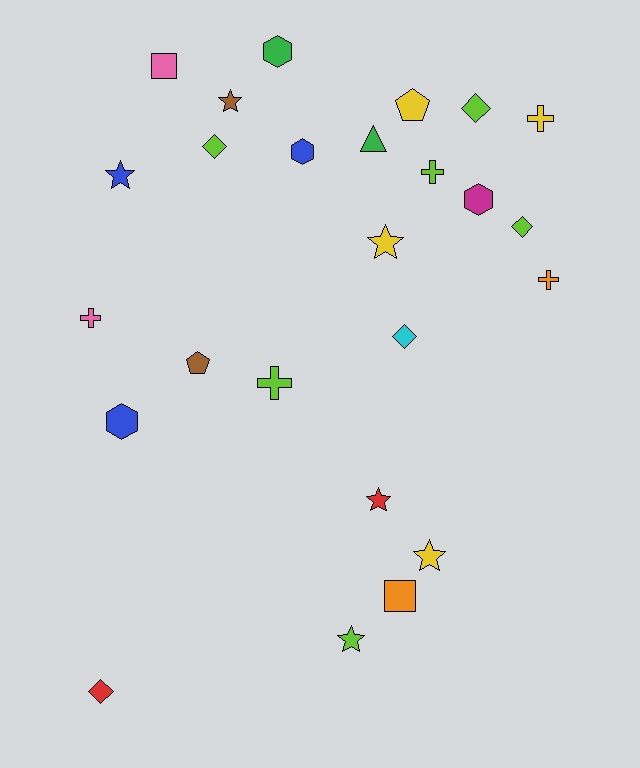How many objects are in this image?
There are 25 objects.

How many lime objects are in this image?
There are 6 lime objects.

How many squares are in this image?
There are 2 squares.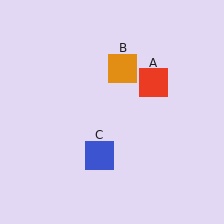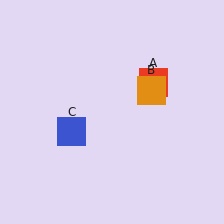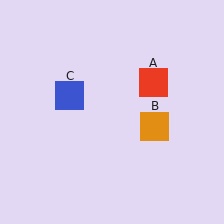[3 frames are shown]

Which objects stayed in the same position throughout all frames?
Red square (object A) remained stationary.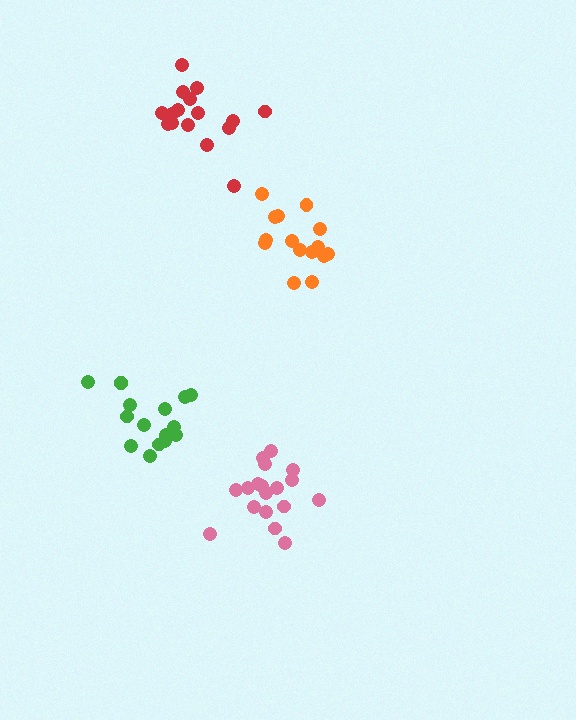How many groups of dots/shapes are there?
There are 4 groups.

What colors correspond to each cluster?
The clusters are colored: orange, pink, red, green.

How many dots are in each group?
Group 1: 15 dots, Group 2: 18 dots, Group 3: 16 dots, Group 4: 16 dots (65 total).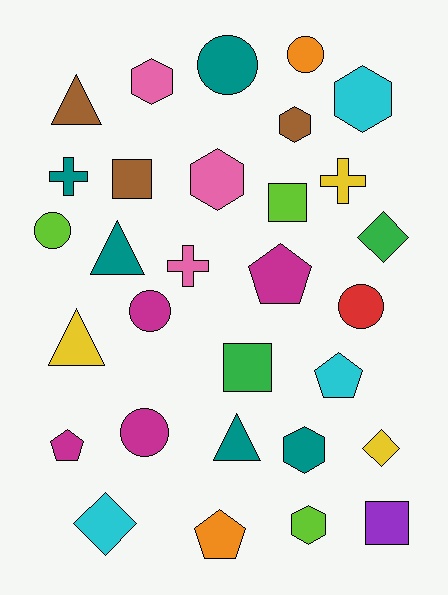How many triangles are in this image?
There are 4 triangles.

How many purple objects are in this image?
There is 1 purple object.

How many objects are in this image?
There are 30 objects.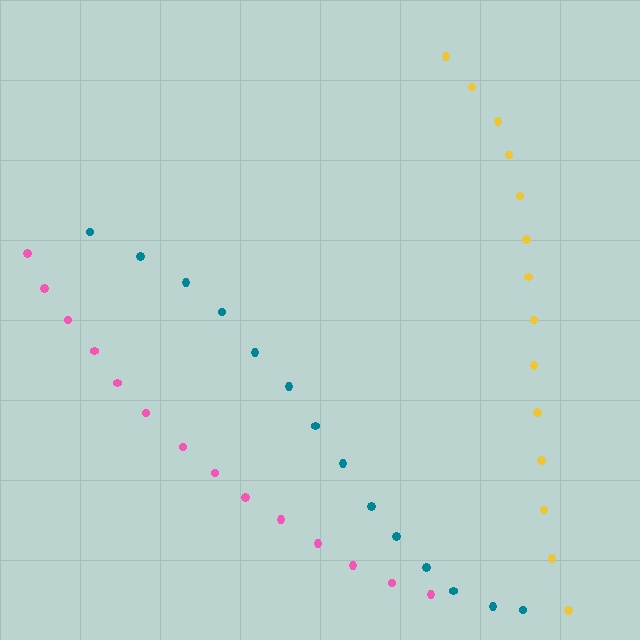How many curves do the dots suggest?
There are 3 distinct paths.